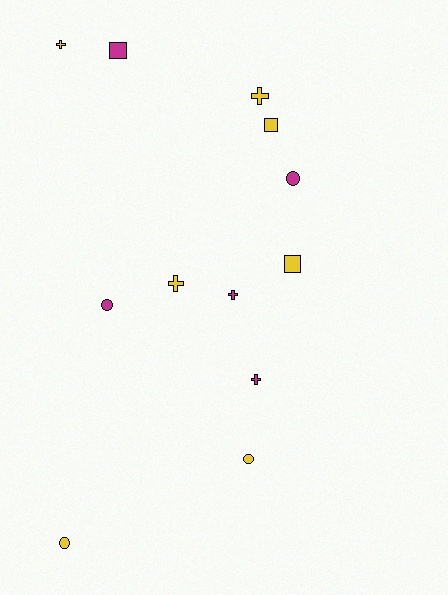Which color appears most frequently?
Yellow, with 7 objects.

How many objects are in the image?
There are 12 objects.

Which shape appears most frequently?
Cross, with 5 objects.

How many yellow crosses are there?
There are 3 yellow crosses.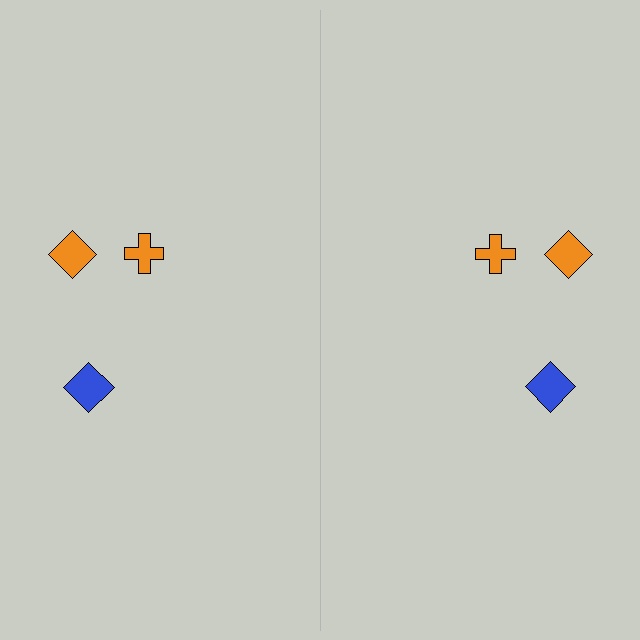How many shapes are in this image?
There are 6 shapes in this image.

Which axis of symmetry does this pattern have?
The pattern has a vertical axis of symmetry running through the center of the image.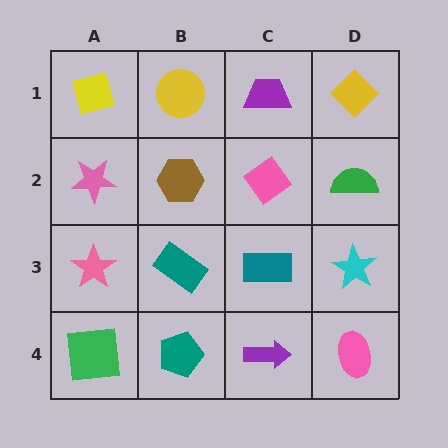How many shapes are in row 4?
4 shapes.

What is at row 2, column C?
A pink diamond.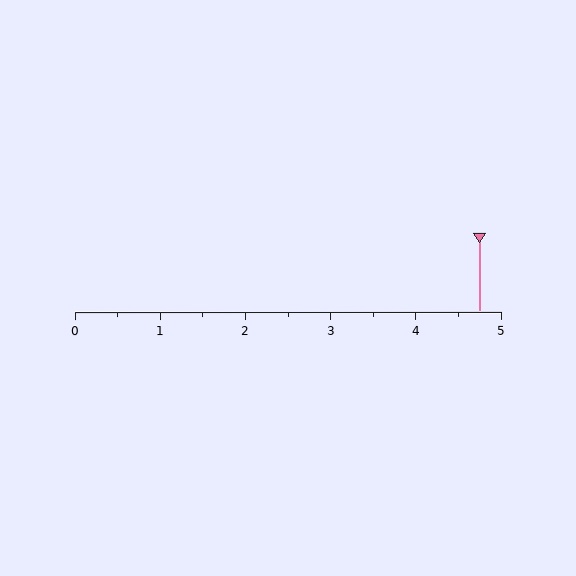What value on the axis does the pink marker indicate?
The marker indicates approximately 4.8.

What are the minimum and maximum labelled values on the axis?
The axis runs from 0 to 5.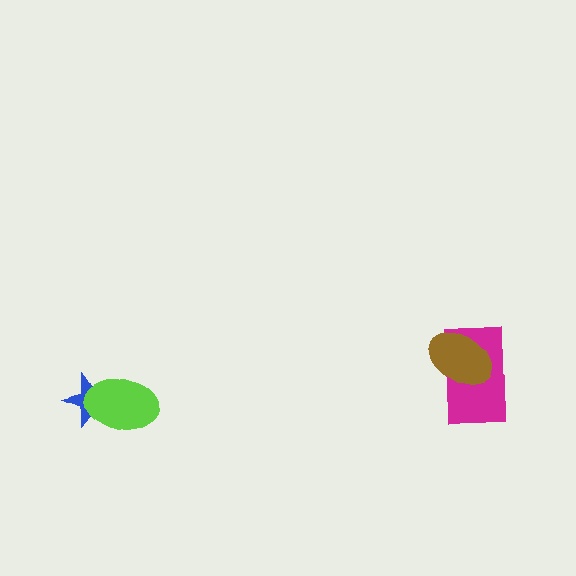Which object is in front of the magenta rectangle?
The brown ellipse is in front of the magenta rectangle.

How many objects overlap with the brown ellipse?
1 object overlaps with the brown ellipse.